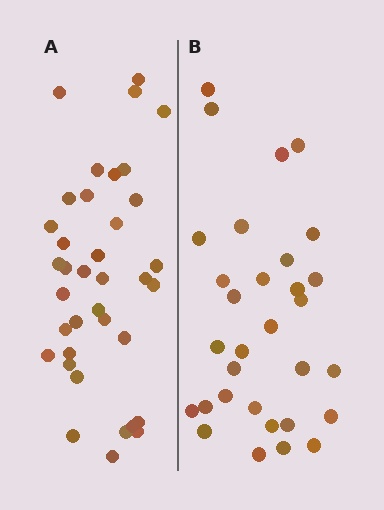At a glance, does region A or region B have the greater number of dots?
Region A (the left region) has more dots.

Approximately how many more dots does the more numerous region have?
Region A has about 6 more dots than region B.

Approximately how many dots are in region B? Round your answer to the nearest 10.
About 30 dots. (The exact count is 31, which rounds to 30.)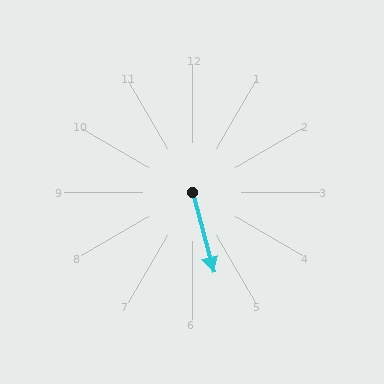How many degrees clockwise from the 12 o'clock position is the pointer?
Approximately 165 degrees.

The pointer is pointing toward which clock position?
Roughly 5 o'clock.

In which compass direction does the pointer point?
South.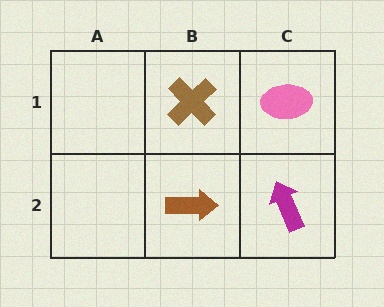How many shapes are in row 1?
2 shapes.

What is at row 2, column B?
A brown arrow.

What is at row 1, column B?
A brown cross.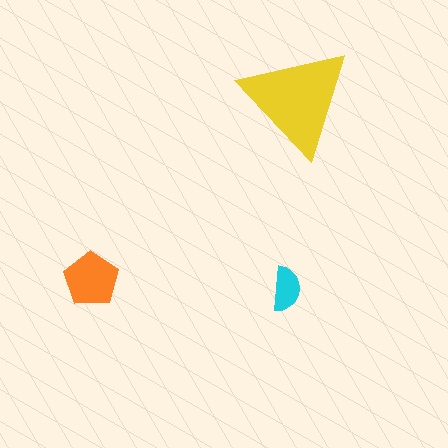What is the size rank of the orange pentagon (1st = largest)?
2nd.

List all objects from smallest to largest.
The cyan semicircle, the orange pentagon, the yellow triangle.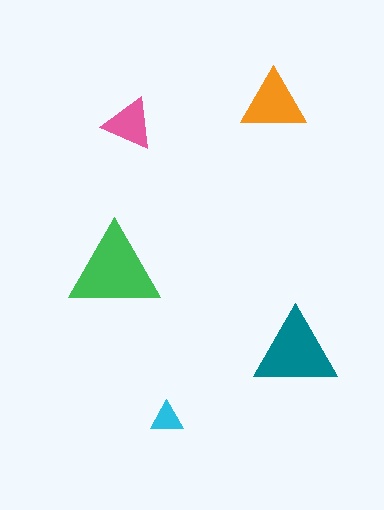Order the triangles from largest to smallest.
the green one, the teal one, the orange one, the pink one, the cyan one.